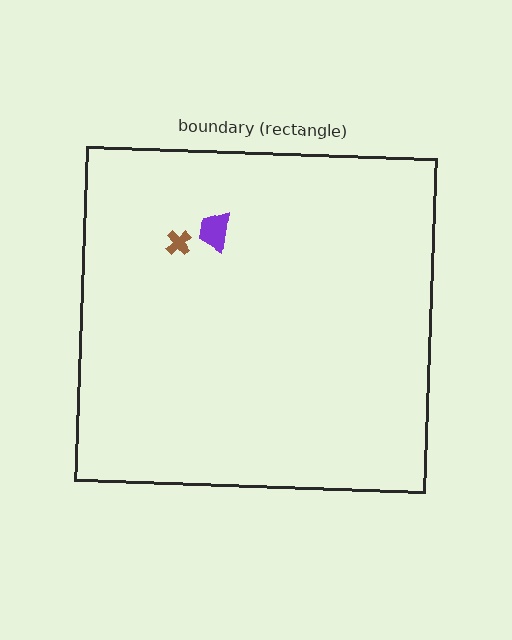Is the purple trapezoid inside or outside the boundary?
Inside.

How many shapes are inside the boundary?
2 inside, 0 outside.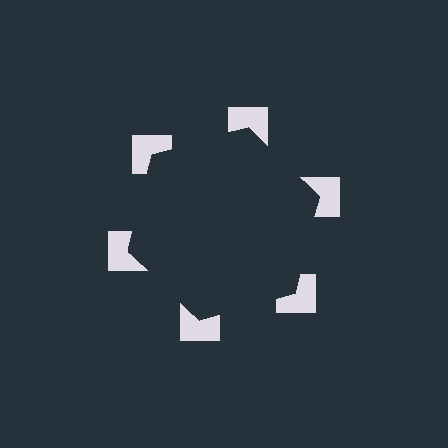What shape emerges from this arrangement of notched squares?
An illusory hexagon — its edges are inferred from the aligned wedge cuts in the notched squares, not physically drawn.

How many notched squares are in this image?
There are 6 — one at each vertex of the illusory hexagon.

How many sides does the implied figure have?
6 sides.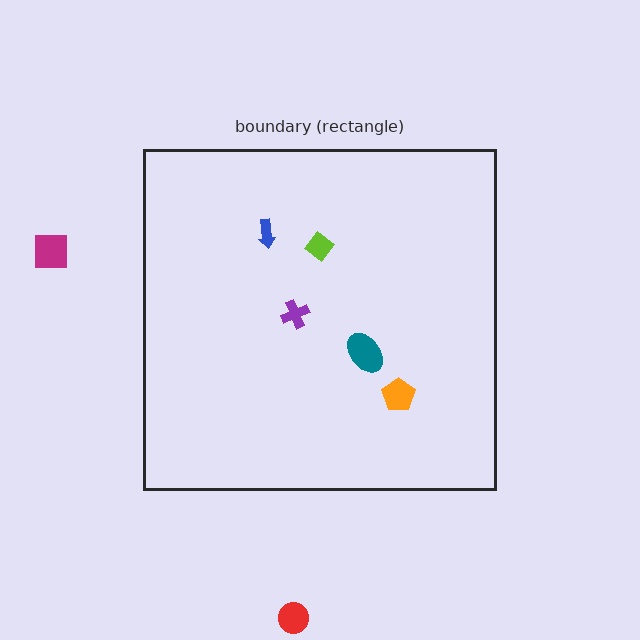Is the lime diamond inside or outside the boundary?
Inside.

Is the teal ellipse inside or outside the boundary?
Inside.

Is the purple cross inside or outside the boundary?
Inside.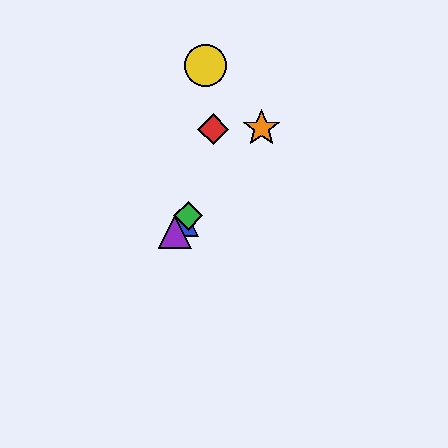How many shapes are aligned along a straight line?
4 shapes (the blue triangle, the green diamond, the purple triangle, the orange star) are aligned along a straight line.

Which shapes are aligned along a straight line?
The blue triangle, the green diamond, the purple triangle, the orange star are aligned along a straight line.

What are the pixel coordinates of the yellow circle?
The yellow circle is at (206, 65).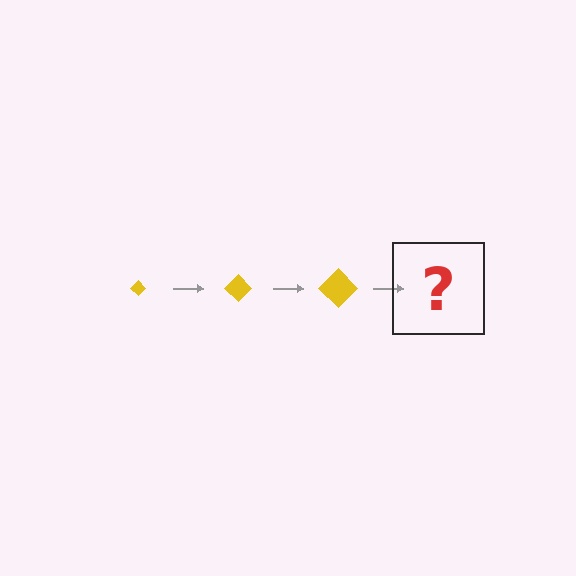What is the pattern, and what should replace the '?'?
The pattern is that the diamond gets progressively larger each step. The '?' should be a yellow diamond, larger than the previous one.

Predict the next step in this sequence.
The next step is a yellow diamond, larger than the previous one.